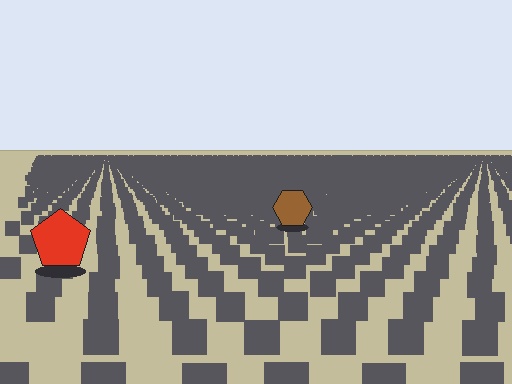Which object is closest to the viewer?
The red pentagon is closest. The texture marks near it are larger and more spread out.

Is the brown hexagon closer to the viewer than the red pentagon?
No. The red pentagon is closer — you can tell from the texture gradient: the ground texture is coarser near it.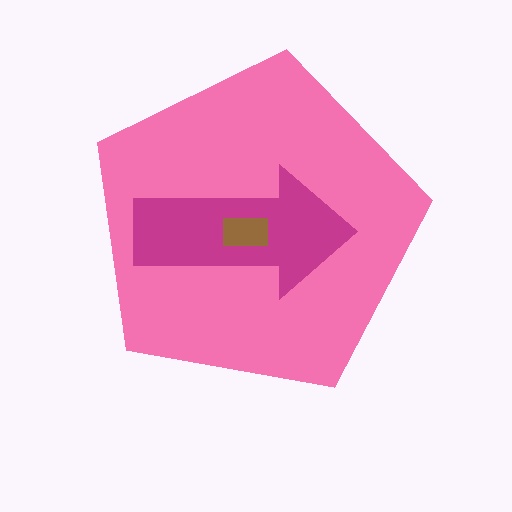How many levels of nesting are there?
3.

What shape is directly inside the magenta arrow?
The brown rectangle.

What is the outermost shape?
The pink pentagon.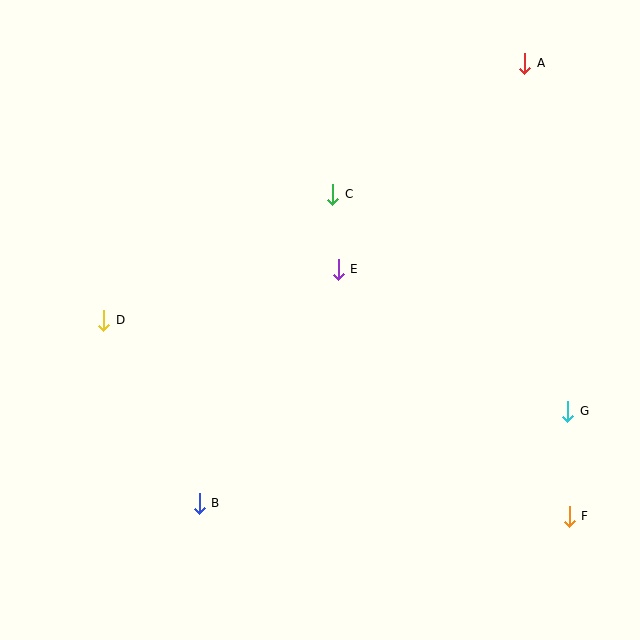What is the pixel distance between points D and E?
The distance between D and E is 240 pixels.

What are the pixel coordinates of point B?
Point B is at (199, 503).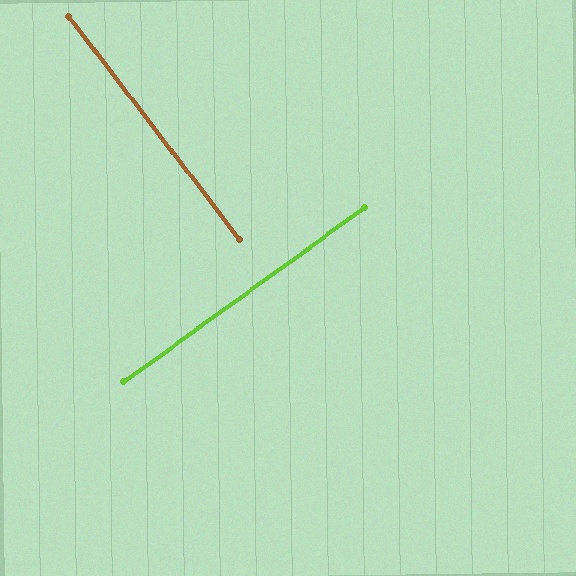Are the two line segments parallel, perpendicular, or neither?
Perpendicular — they meet at approximately 88°.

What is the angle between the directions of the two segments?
Approximately 88 degrees.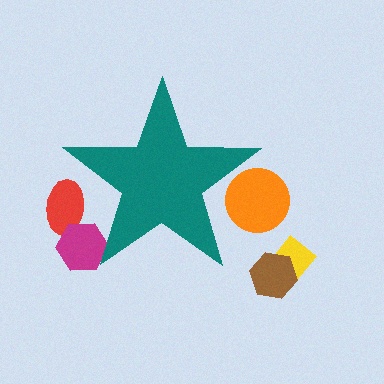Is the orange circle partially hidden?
Yes, the orange circle is partially hidden behind the teal star.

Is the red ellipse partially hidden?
Yes, the red ellipse is partially hidden behind the teal star.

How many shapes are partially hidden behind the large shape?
3 shapes are partially hidden.